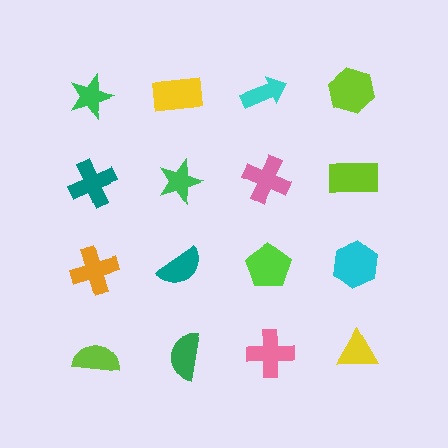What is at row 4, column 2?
A green semicircle.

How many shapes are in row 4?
4 shapes.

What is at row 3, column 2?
A teal semicircle.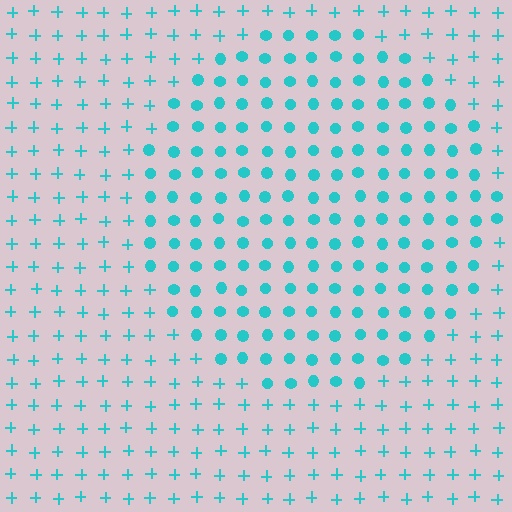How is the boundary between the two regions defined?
The boundary is defined by a change in element shape: circles inside vs. plus signs outside. All elements share the same color and spacing.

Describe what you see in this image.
The image is filled with small cyan elements arranged in a uniform grid. A circle-shaped region contains circles, while the surrounding area contains plus signs. The boundary is defined purely by the change in element shape.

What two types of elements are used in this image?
The image uses circles inside the circle region and plus signs outside it.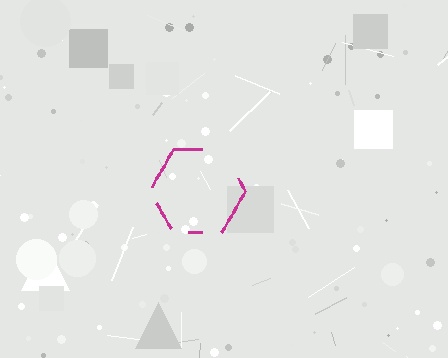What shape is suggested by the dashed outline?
The dashed outline suggests a hexagon.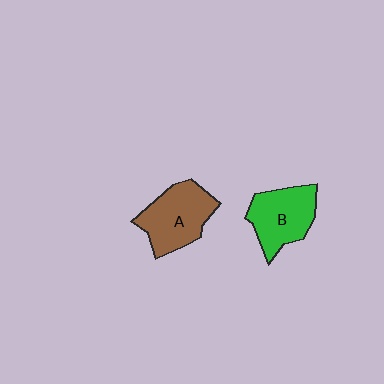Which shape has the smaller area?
Shape B (green).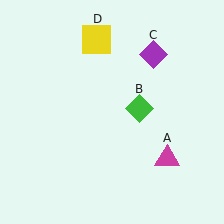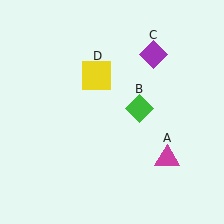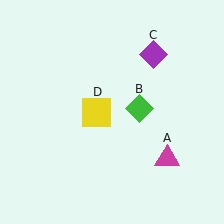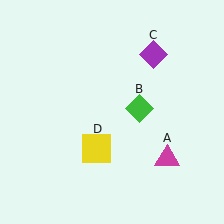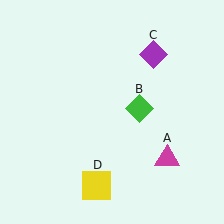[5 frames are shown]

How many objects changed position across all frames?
1 object changed position: yellow square (object D).